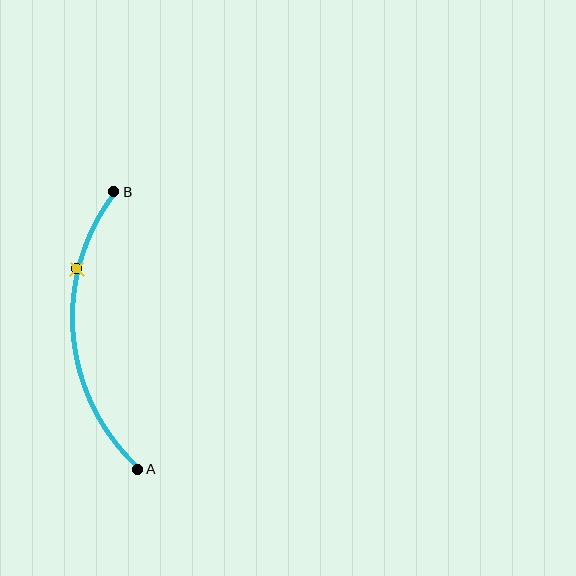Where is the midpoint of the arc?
The arc midpoint is the point on the curve farthest from the straight line joining A and B. It sits to the left of that line.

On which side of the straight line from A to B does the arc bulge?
The arc bulges to the left of the straight line connecting A and B.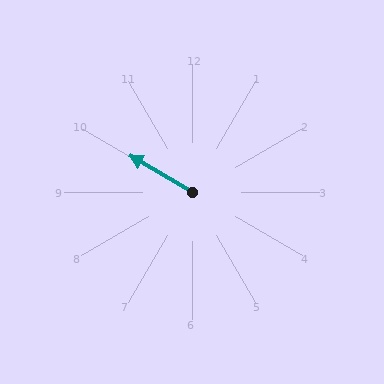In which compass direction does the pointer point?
Northwest.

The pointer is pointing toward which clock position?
Roughly 10 o'clock.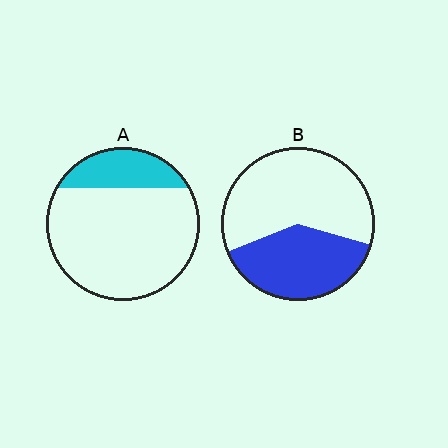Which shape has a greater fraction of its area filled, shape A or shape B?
Shape B.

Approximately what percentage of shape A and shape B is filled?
A is approximately 20% and B is approximately 40%.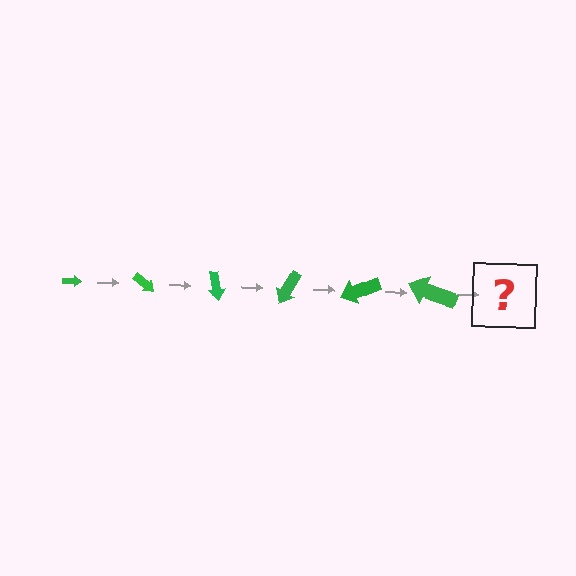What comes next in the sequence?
The next element should be an arrow, larger than the previous one and rotated 240 degrees from the start.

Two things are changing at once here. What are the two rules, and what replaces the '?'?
The two rules are that the arrow grows larger each step and it rotates 40 degrees each step. The '?' should be an arrow, larger than the previous one and rotated 240 degrees from the start.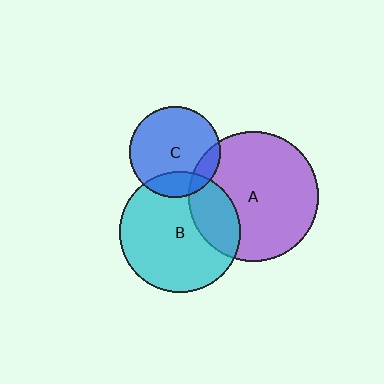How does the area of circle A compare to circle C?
Approximately 2.1 times.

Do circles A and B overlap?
Yes.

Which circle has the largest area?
Circle A (purple).